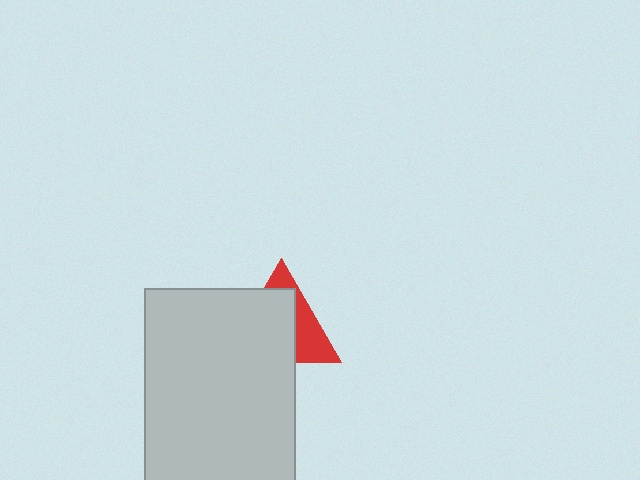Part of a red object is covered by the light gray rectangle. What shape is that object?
It is a triangle.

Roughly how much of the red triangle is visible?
A small part of it is visible (roughly 37%).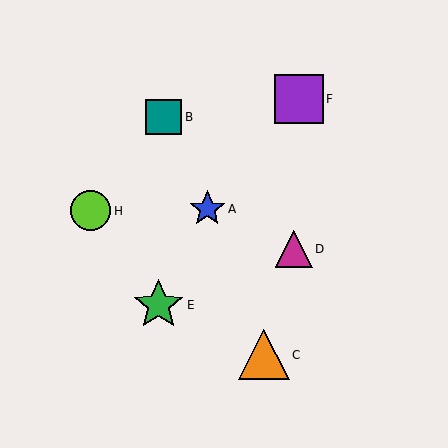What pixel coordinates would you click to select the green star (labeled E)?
Click at (159, 305) to select the green star E.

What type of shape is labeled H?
Shape H is a lime circle.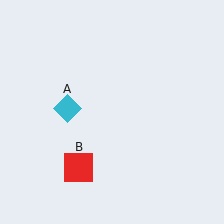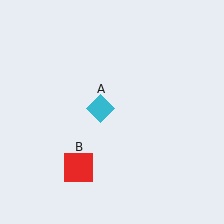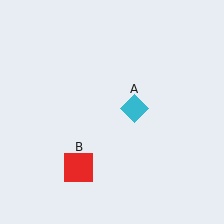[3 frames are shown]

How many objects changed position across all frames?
1 object changed position: cyan diamond (object A).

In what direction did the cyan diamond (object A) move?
The cyan diamond (object A) moved right.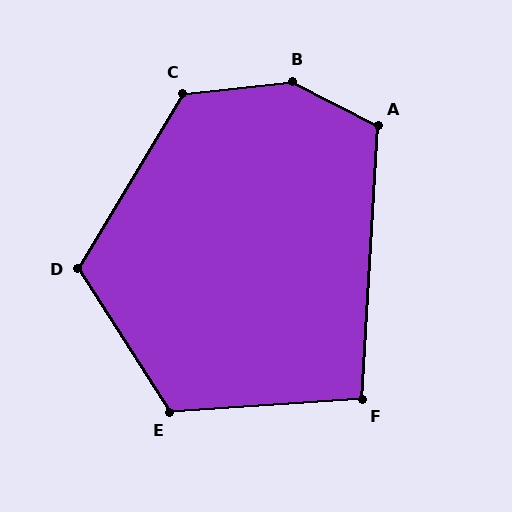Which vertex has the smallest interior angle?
F, at approximately 97 degrees.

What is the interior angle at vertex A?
Approximately 114 degrees (obtuse).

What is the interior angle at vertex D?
Approximately 117 degrees (obtuse).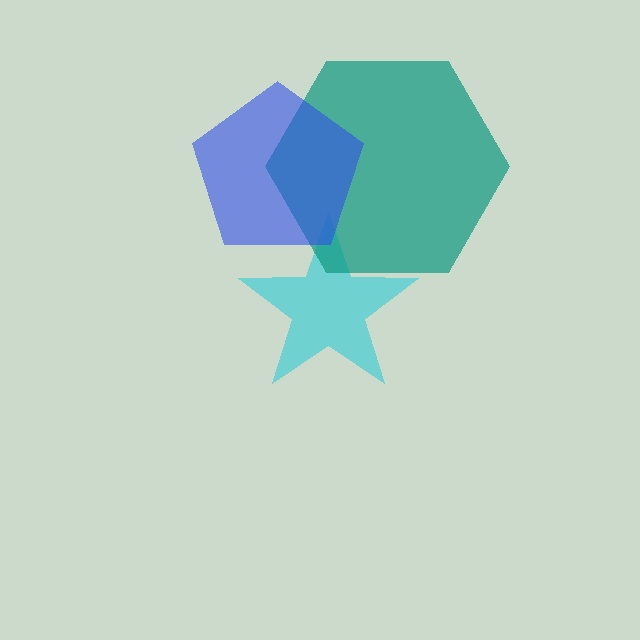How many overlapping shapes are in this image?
There are 3 overlapping shapes in the image.